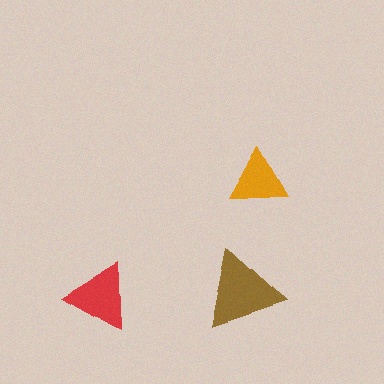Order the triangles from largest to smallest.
the brown one, the red one, the orange one.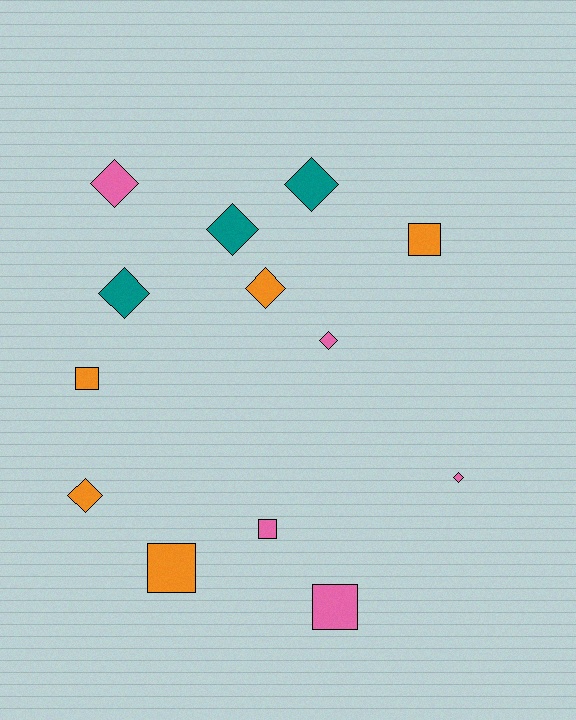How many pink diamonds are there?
There are 3 pink diamonds.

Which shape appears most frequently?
Diamond, with 8 objects.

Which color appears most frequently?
Orange, with 5 objects.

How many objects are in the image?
There are 13 objects.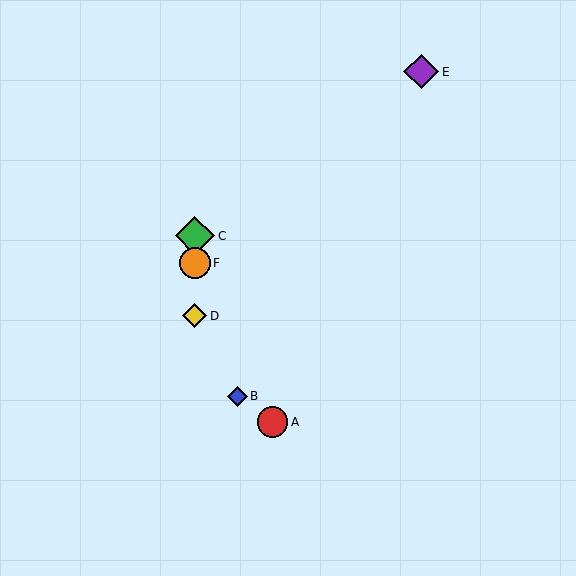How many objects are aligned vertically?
3 objects (C, D, F) are aligned vertically.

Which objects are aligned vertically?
Objects C, D, F are aligned vertically.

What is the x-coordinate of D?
Object D is at x≈195.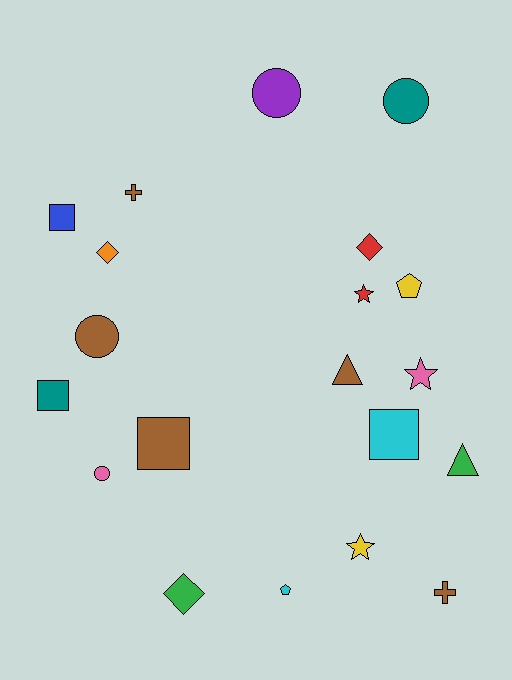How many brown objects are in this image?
There are 5 brown objects.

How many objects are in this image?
There are 20 objects.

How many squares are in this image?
There are 4 squares.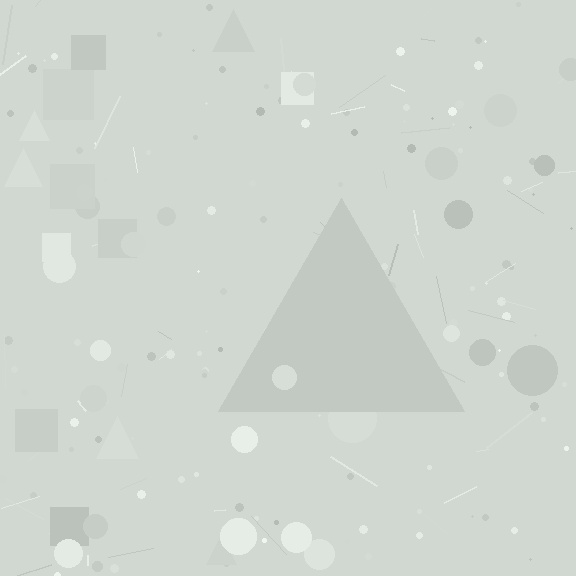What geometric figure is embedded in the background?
A triangle is embedded in the background.